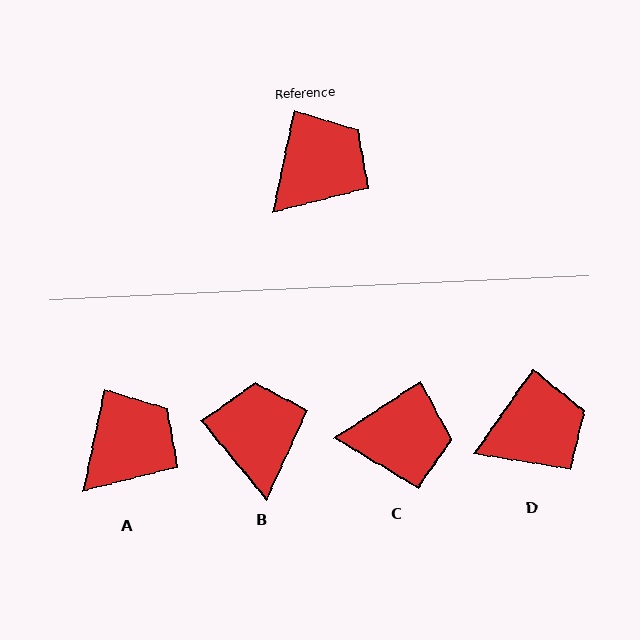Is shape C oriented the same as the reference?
No, it is off by about 45 degrees.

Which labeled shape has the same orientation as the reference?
A.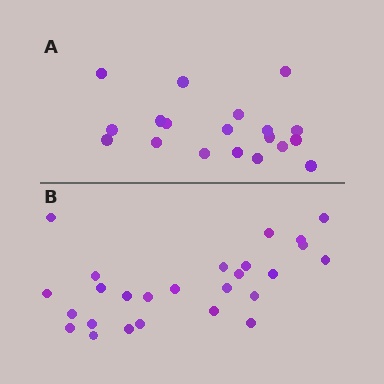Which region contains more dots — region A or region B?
Region B (the bottom region) has more dots.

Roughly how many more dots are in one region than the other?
Region B has roughly 8 or so more dots than region A.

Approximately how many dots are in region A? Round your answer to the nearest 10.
About 20 dots. (The exact count is 19, which rounds to 20.)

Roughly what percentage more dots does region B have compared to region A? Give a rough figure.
About 35% more.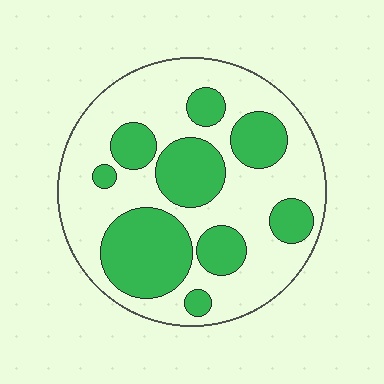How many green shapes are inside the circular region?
9.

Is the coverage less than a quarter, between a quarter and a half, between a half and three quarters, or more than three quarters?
Between a quarter and a half.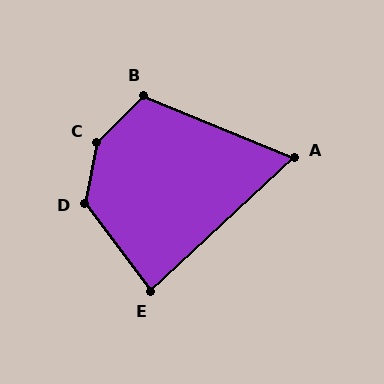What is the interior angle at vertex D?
Approximately 132 degrees (obtuse).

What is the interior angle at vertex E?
Approximately 84 degrees (acute).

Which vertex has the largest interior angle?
C, at approximately 145 degrees.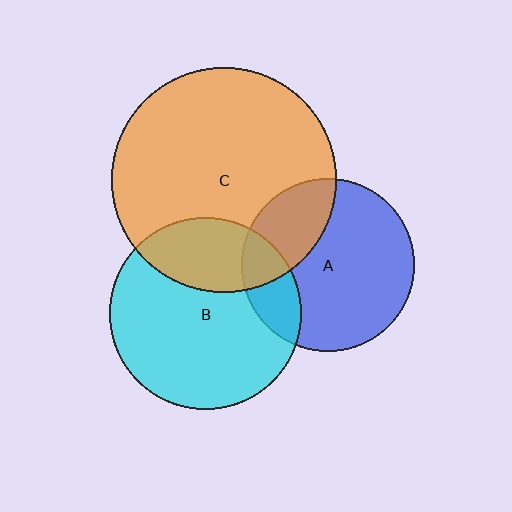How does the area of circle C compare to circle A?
Approximately 1.7 times.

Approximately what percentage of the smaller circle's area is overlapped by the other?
Approximately 20%.